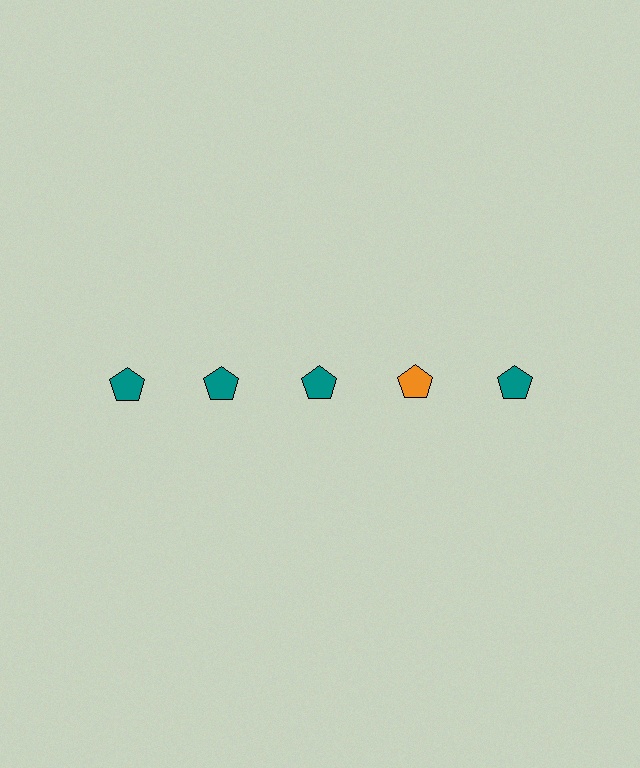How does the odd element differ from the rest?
It has a different color: orange instead of teal.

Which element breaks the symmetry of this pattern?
The orange pentagon in the top row, second from right column breaks the symmetry. All other shapes are teal pentagons.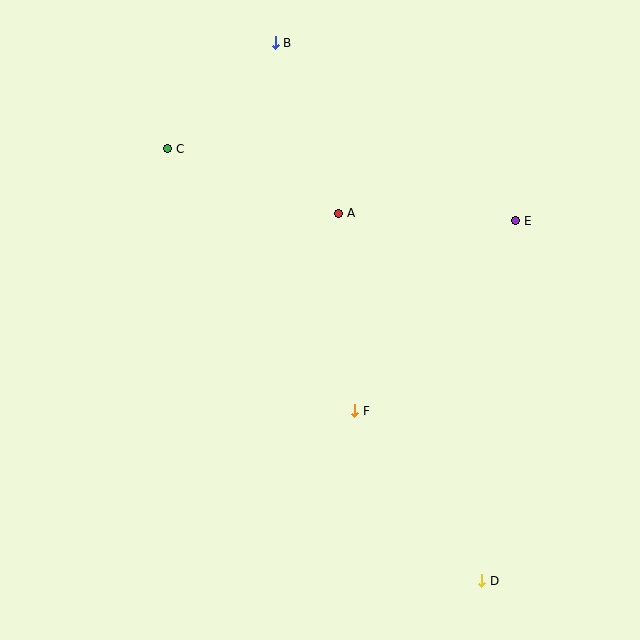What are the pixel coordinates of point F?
Point F is at (355, 411).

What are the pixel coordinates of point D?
Point D is at (482, 581).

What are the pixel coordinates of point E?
Point E is at (516, 221).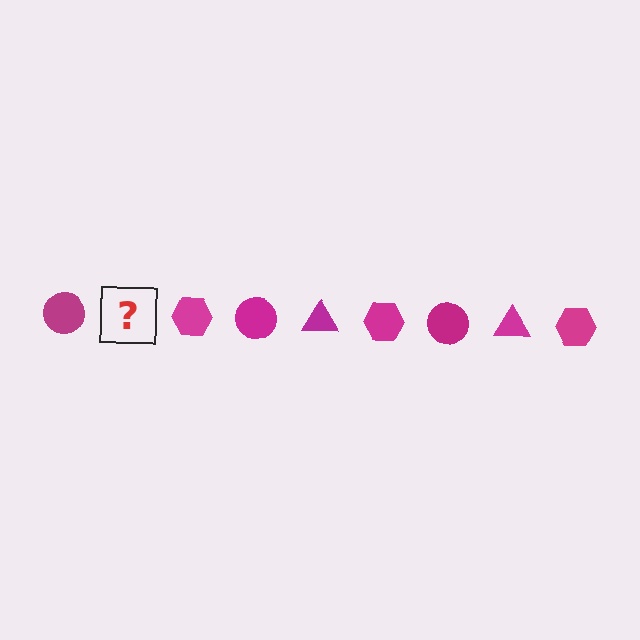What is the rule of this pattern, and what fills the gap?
The rule is that the pattern cycles through circle, triangle, hexagon shapes in magenta. The gap should be filled with a magenta triangle.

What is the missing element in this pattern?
The missing element is a magenta triangle.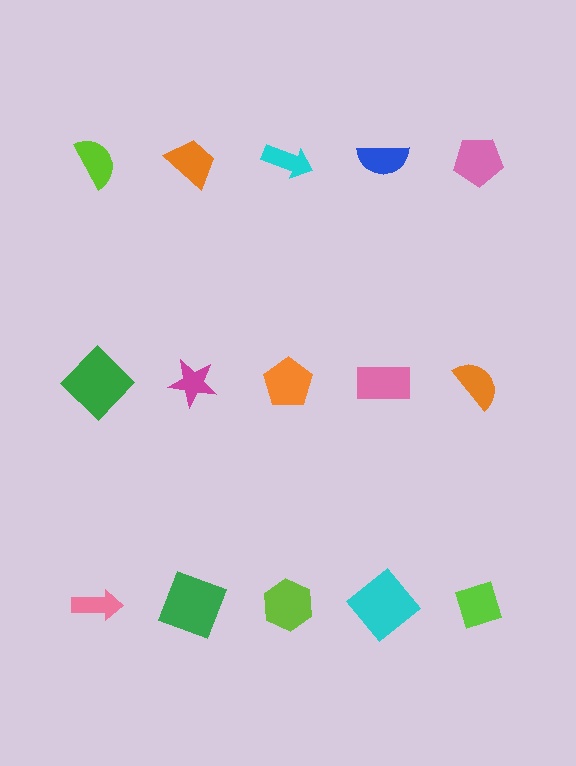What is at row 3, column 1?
A pink arrow.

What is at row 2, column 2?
A magenta star.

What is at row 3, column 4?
A cyan diamond.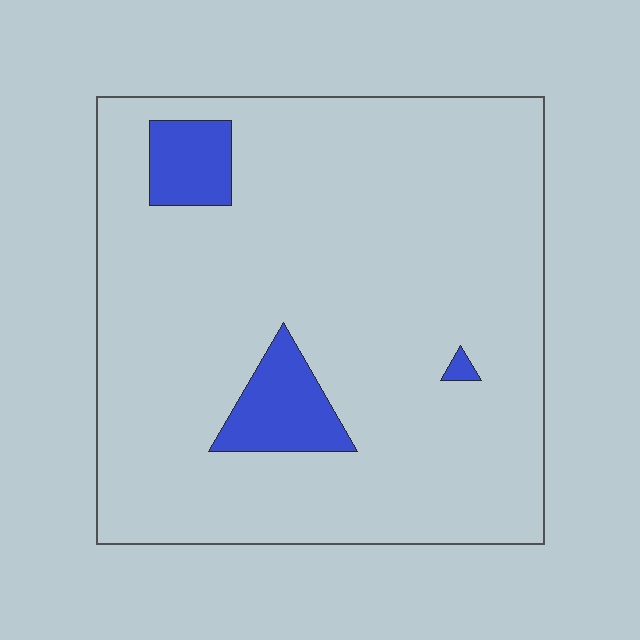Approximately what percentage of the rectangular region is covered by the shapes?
Approximately 10%.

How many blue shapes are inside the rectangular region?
3.